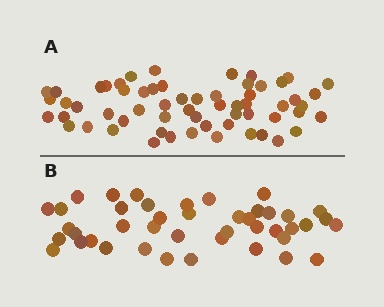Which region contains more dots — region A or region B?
Region A (the top region) has more dots.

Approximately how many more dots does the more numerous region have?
Region A has approximately 15 more dots than region B.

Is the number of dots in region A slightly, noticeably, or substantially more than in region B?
Region A has noticeably more, but not dramatically so. The ratio is roughly 1.4 to 1.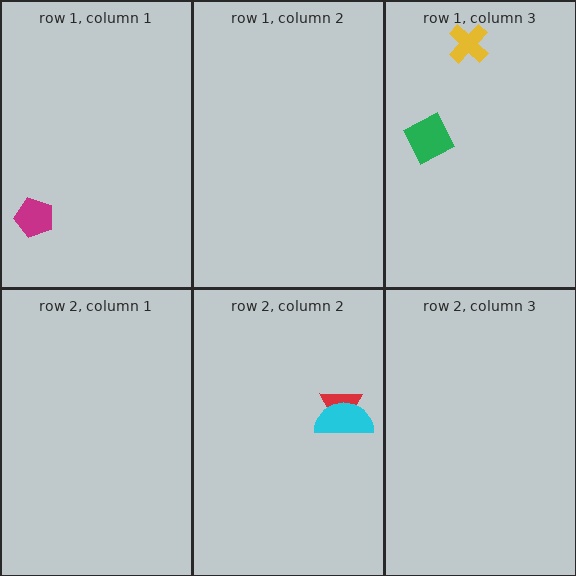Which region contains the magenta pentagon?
The row 1, column 1 region.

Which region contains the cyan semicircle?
The row 2, column 2 region.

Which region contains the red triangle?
The row 2, column 2 region.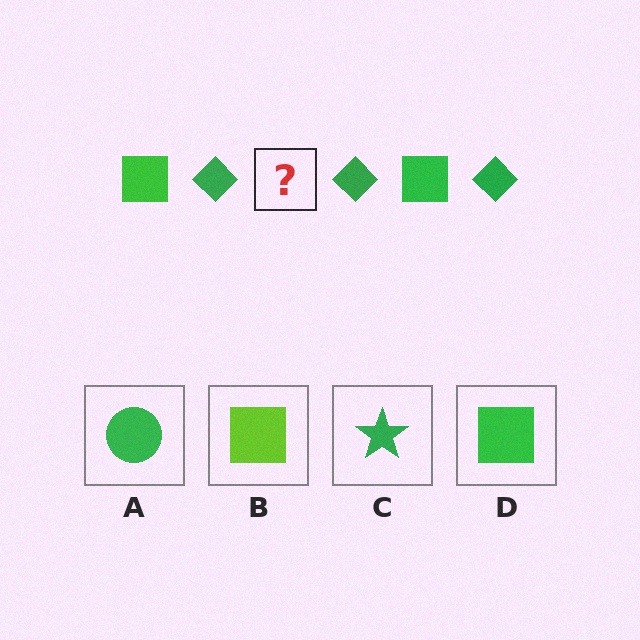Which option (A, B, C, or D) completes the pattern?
D.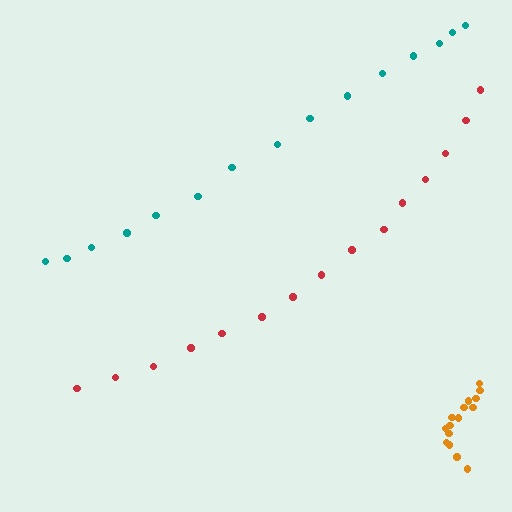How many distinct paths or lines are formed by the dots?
There are 3 distinct paths.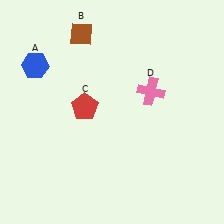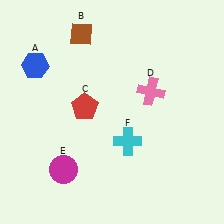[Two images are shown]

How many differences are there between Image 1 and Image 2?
There are 2 differences between the two images.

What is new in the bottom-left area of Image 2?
A magenta circle (E) was added in the bottom-left area of Image 2.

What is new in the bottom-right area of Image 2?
A cyan cross (F) was added in the bottom-right area of Image 2.